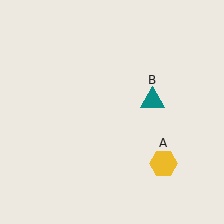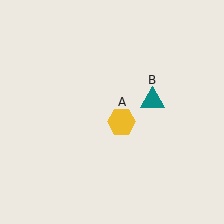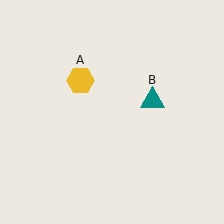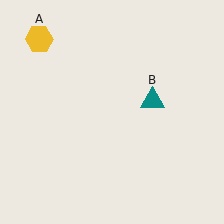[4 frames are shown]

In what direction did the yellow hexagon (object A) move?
The yellow hexagon (object A) moved up and to the left.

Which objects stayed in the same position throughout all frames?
Teal triangle (object B) remained stationary.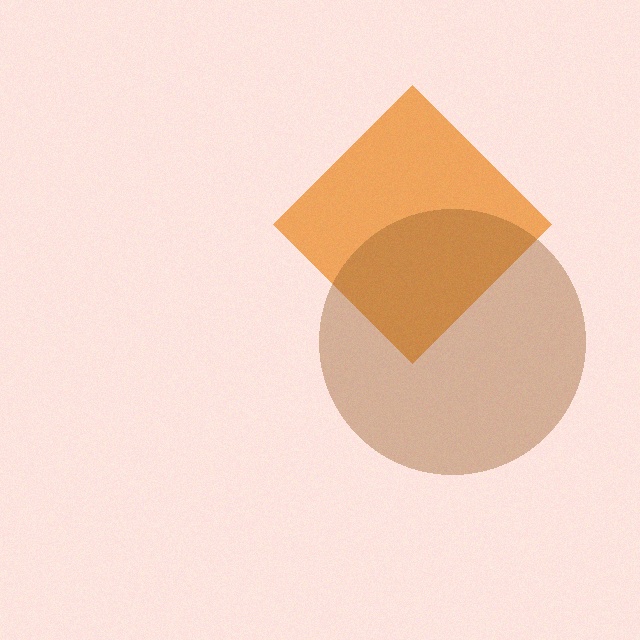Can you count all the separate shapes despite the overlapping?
Yes, there are 2 separate shapes.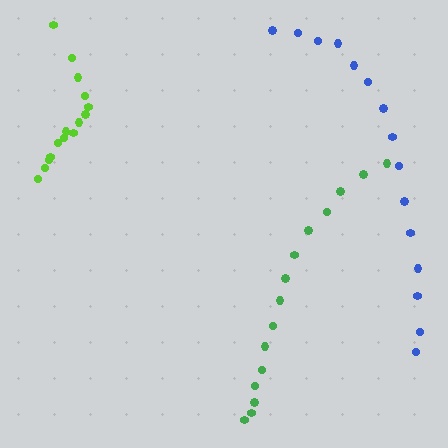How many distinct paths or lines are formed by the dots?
There are 3 distinct paths.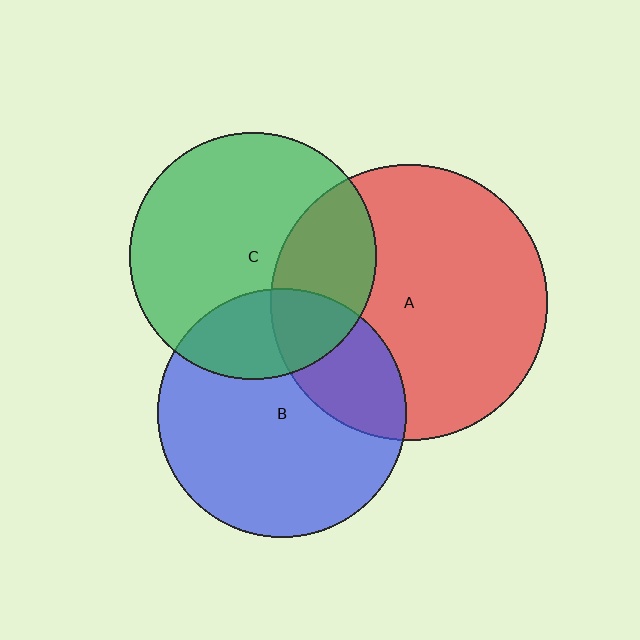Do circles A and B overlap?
Yes.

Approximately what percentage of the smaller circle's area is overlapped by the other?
Approximately 25%.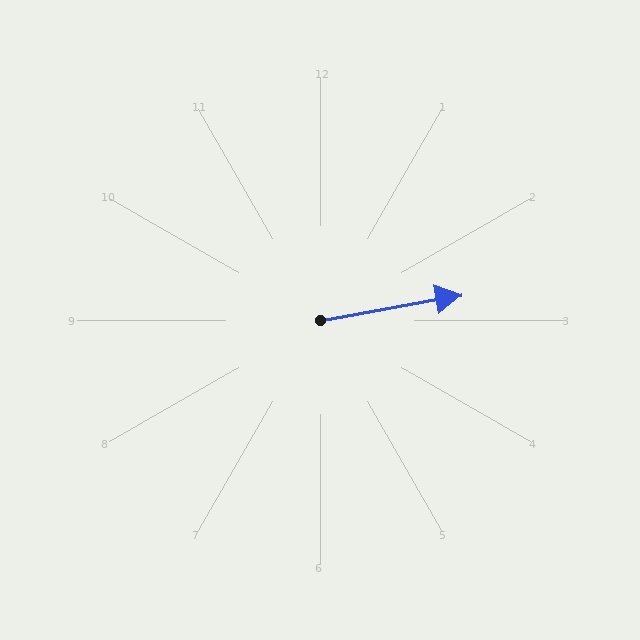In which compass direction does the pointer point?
East.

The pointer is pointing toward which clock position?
Roughly 3 o'clock.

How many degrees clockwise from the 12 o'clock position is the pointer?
Approximately 80 degrees.